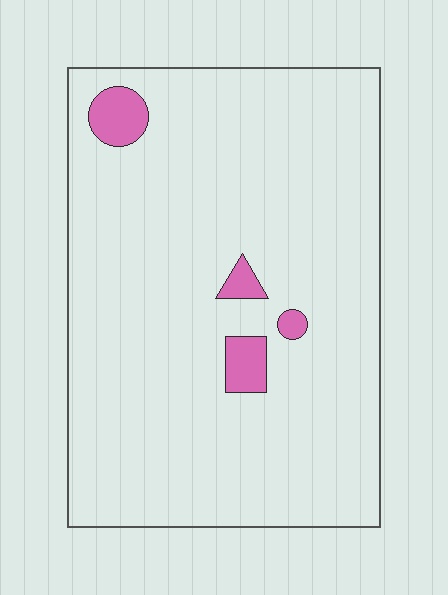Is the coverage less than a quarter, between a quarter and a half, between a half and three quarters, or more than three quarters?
Less than a quarter.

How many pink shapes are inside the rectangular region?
4.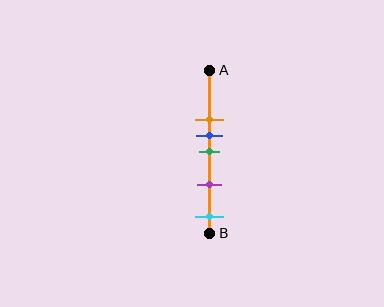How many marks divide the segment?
There are 5 marks dividing the segment.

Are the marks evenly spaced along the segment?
No, the marks are not evenly spaced.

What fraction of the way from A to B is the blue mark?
The blue mark is approximately 40% (0.4) of the way from A to B.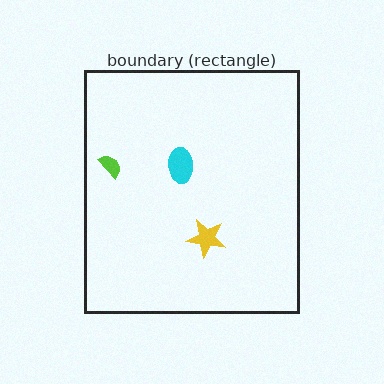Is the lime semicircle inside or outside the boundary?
Inside.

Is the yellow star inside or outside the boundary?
Inside.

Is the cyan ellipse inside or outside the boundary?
Inside.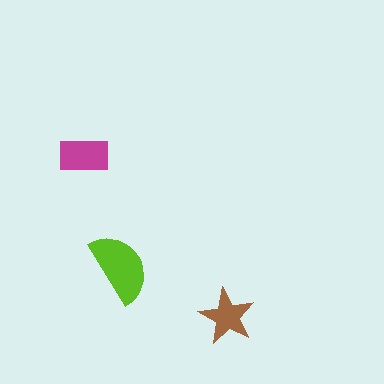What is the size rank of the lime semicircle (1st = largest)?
1st.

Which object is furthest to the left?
The magenta rectangle is leftmost.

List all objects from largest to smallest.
The lime semicircle, the magenta rectangle, the brown star.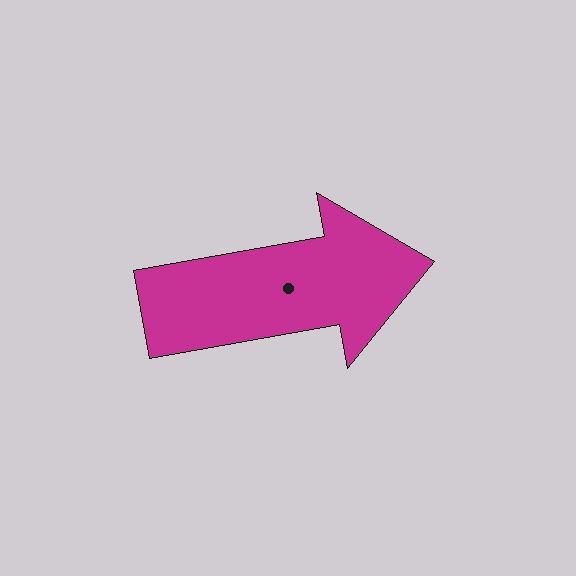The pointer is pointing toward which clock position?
Roughly 3 o'clock.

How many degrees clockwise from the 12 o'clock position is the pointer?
Approximately 80 degrees.